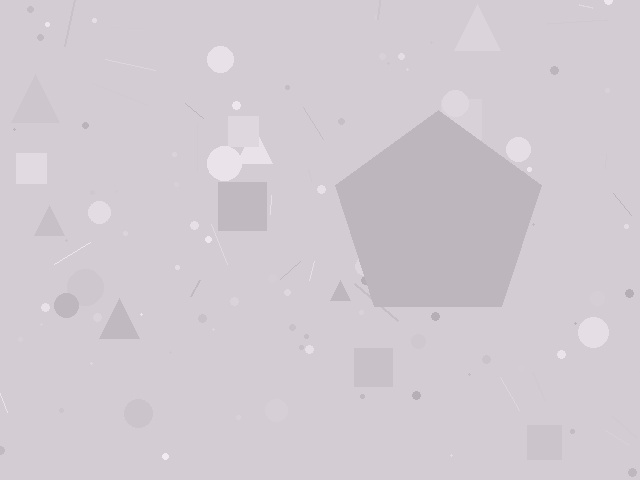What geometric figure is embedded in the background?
A pentagon is embedded in the background.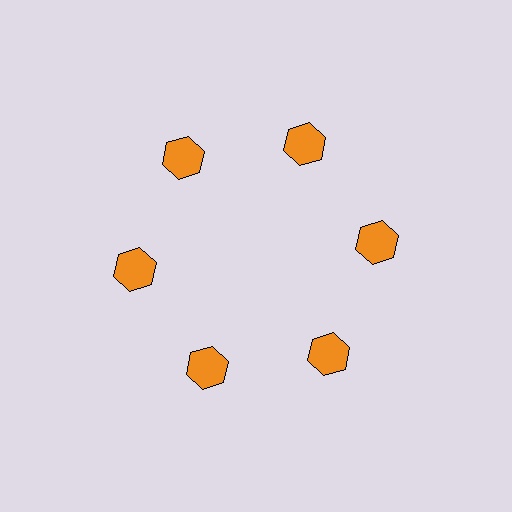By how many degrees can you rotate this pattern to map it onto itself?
The pattern maps onto itself every 60 degrees of rotation.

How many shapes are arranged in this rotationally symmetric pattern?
There are 6 shapes, arranged in 6 groups of 1.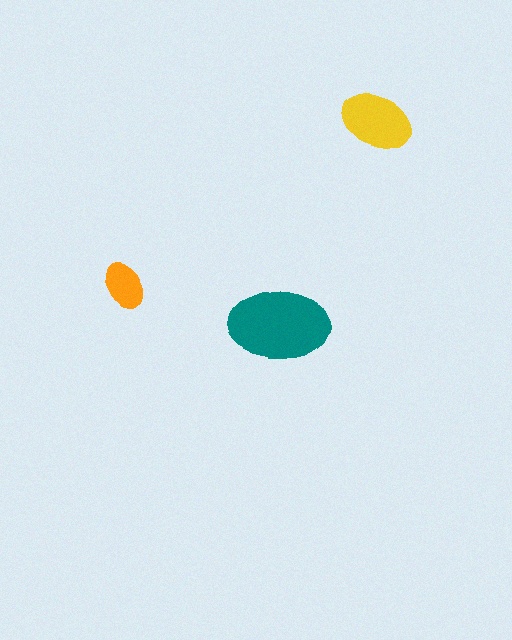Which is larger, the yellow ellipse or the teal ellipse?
The teal one.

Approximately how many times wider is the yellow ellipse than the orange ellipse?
About 1.5 times wider.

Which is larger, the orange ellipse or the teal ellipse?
The teal one.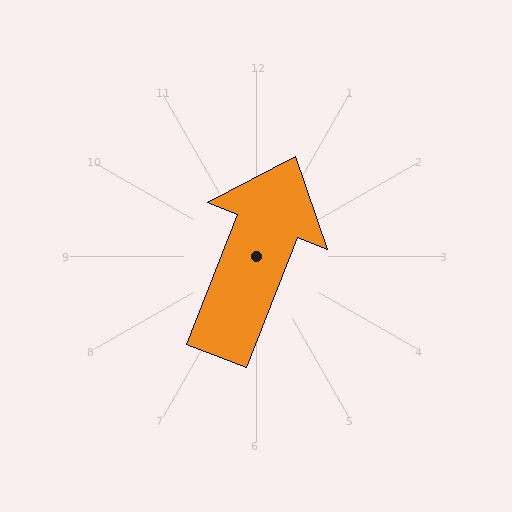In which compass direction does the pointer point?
North.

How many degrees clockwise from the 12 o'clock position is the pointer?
Approximately 21 degrees.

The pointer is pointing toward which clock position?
Roughly 1 o'clock.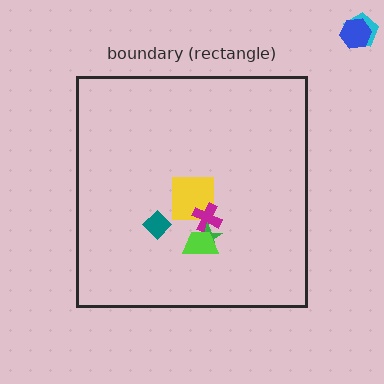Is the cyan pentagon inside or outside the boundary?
Outside.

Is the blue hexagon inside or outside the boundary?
Outside.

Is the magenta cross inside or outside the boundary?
Inside.